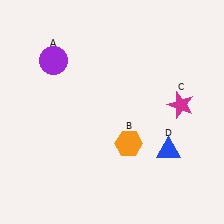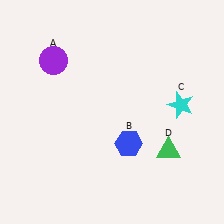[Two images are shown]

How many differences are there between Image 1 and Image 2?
There are 3 differences between the two images.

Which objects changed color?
B changed from orange to blue. C changed from magenta to cyan. D changed from blue to green.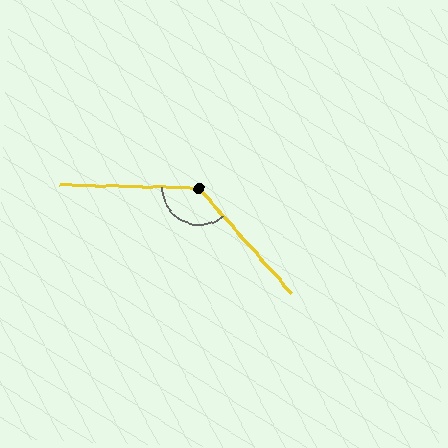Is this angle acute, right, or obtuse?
It is obtuse.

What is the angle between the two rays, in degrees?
Approximately 132 degrees.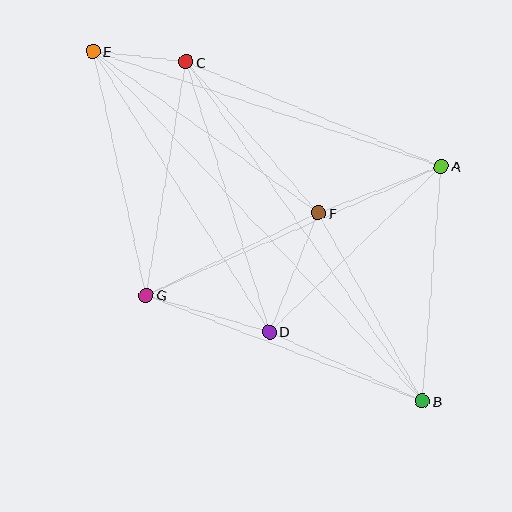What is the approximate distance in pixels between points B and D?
The distance between B and D is approximately 168 pixels.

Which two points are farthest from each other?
Points B and E are farthest from each other.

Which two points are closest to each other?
Points C and E are closest to each other.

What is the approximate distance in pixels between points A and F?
The distance between A and F is approximately 131 pixels.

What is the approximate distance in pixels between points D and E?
The distance between D and E is approximately 331 pixels.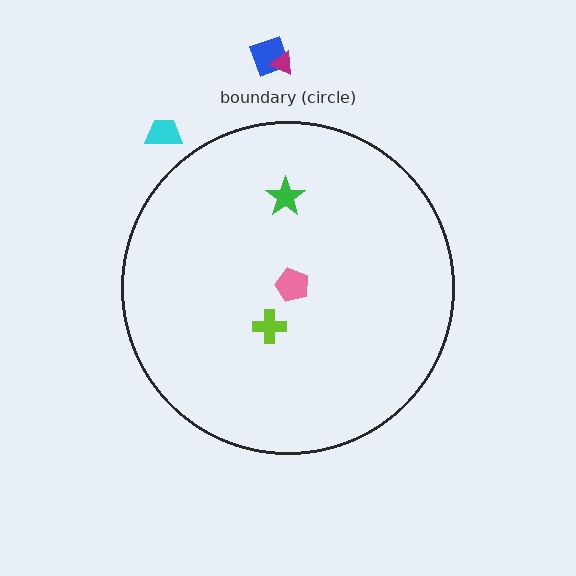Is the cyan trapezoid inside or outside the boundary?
Outside.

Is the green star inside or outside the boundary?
Inside.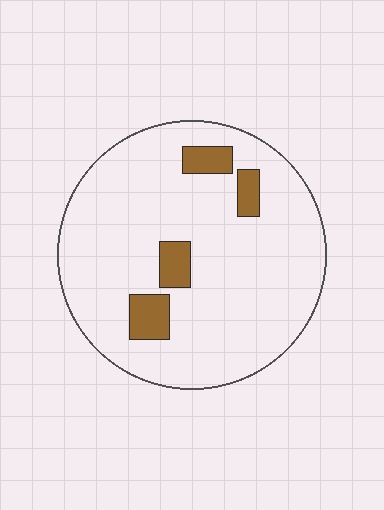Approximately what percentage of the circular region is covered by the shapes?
Approximately 10%.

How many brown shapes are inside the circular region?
4.